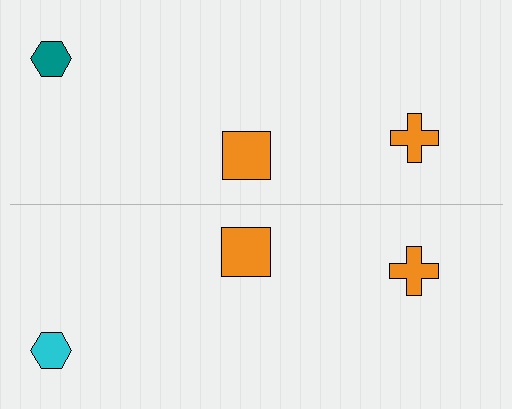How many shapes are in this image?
There are 6 shapes in this image.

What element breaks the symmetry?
The cyan hexagon on the bottom side breaks the symmetry — its mirror counterpart is teal.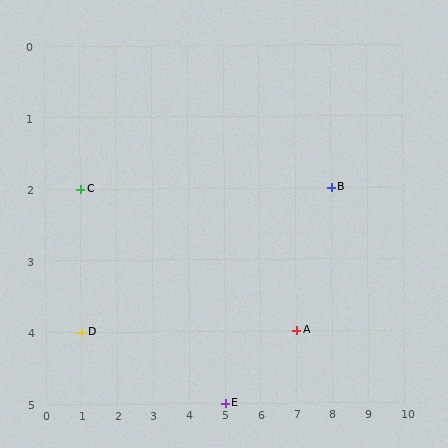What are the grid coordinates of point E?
Point E is at grid coordinates (5, 5).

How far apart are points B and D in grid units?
Points B and D are 7 columns and 2 rows apart (about 7.3 grid units diagonally).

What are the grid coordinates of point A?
Point A is at grid coordinates (7, 4).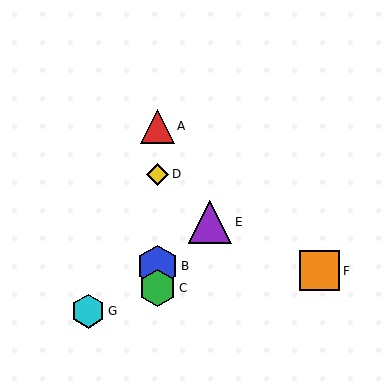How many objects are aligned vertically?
4 objects (A, B, C, D) are aligned vertically.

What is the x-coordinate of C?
Object C is at x≈157.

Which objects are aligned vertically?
Objects A, B, C, D are aligned vertically.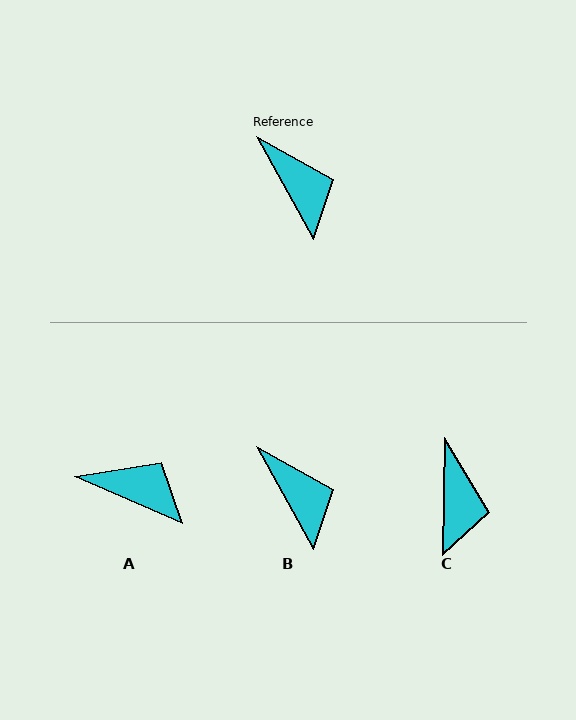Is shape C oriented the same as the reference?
No, it is off by about 30 degrees.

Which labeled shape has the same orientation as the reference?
B.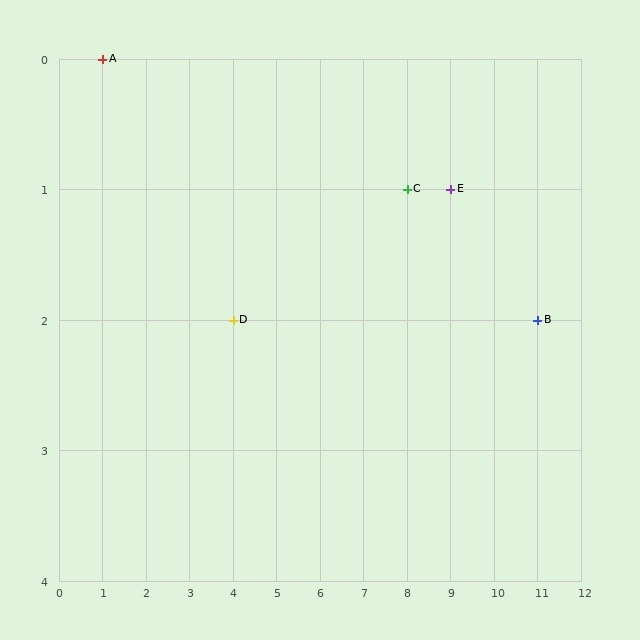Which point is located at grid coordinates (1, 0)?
Point A is at (1, 0).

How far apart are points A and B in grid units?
Points A and B are 10 columns and 2 rows apart (about 10.2 grid units diagonally).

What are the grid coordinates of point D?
Point D is at grid coordinates (4, 2).